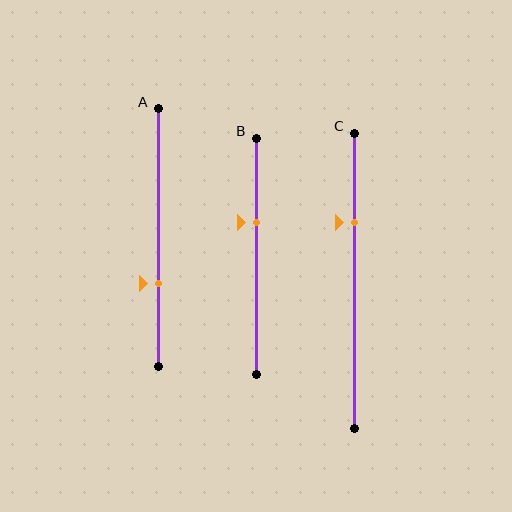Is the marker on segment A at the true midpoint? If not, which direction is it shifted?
No, the marker on segment A is shifted downward by about 18% of the segment length.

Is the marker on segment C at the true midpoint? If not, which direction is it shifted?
No, the marker on segment C is shifted upward by about 20% of the segment length.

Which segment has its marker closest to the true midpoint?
Segment B has its marker closest to the true midpoint.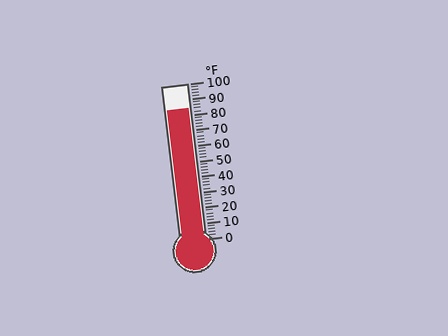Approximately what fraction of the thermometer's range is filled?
The thermometer is filled to approximately 85% of its range.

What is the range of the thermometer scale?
The thermometer scale ranges from 0°F to 100°F.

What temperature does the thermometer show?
The thermometer shows approximately 84°F.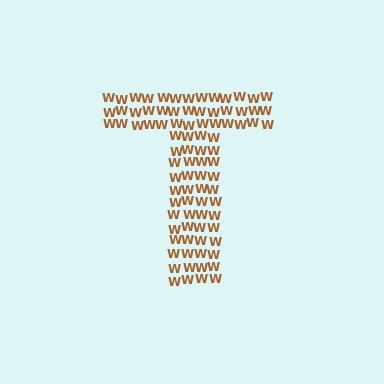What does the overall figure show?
The overall figure shows the letter T.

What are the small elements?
The small elements are letter W's.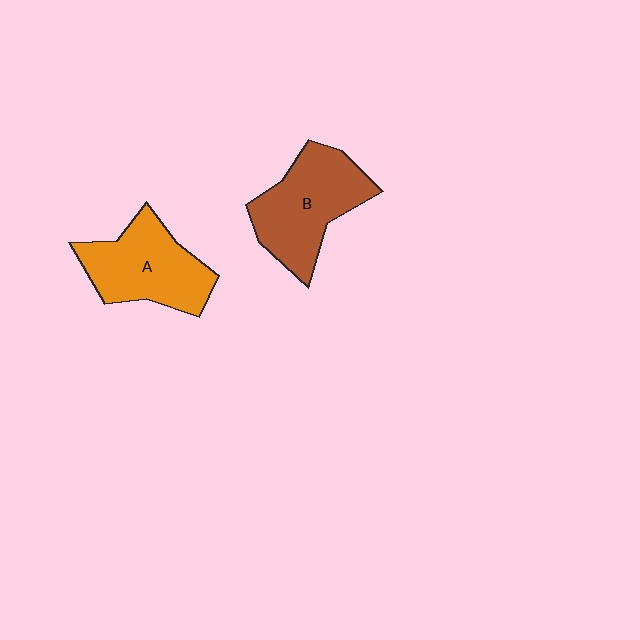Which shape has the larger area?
Shape B (brown).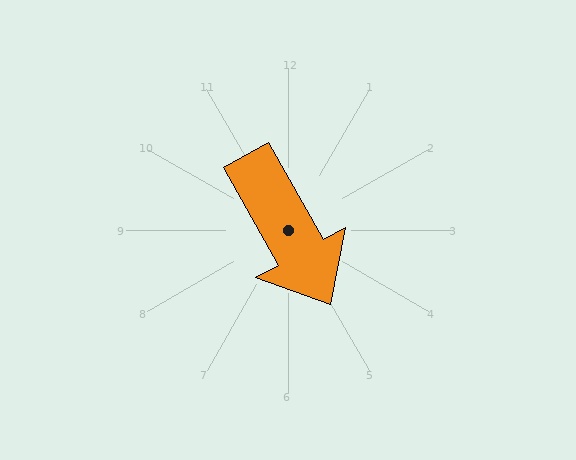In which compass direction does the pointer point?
Southeast.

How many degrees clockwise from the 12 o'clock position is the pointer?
Approximately 151 degrees.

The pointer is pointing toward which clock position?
Roughly 5 o'clock.